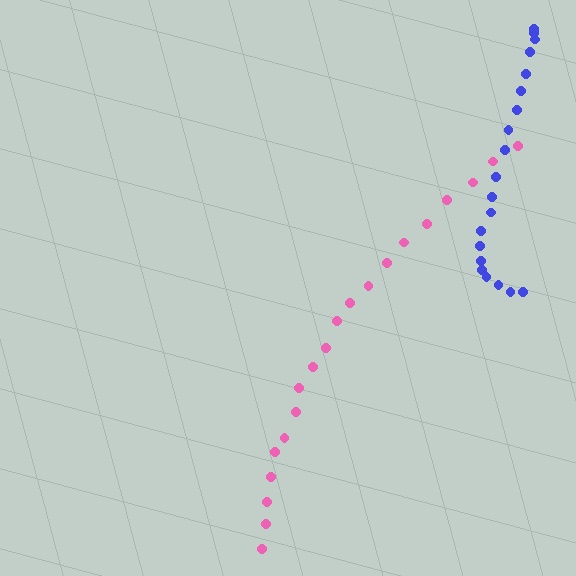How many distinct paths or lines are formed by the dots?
There are 2 distinct paths.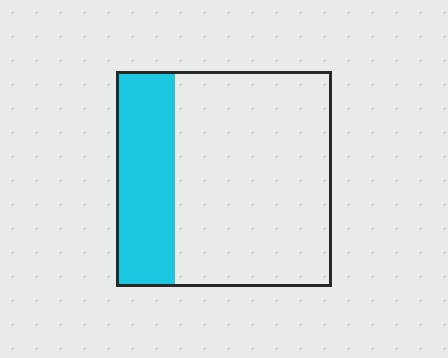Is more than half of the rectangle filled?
No.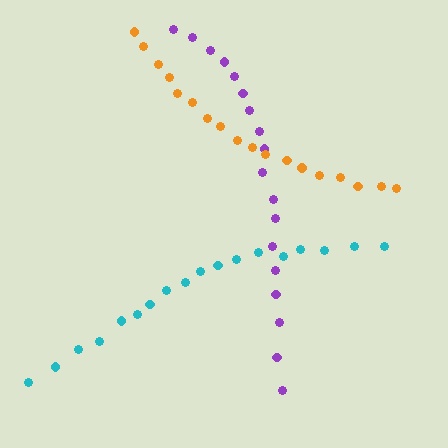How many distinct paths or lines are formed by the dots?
There are 3 distinct paths.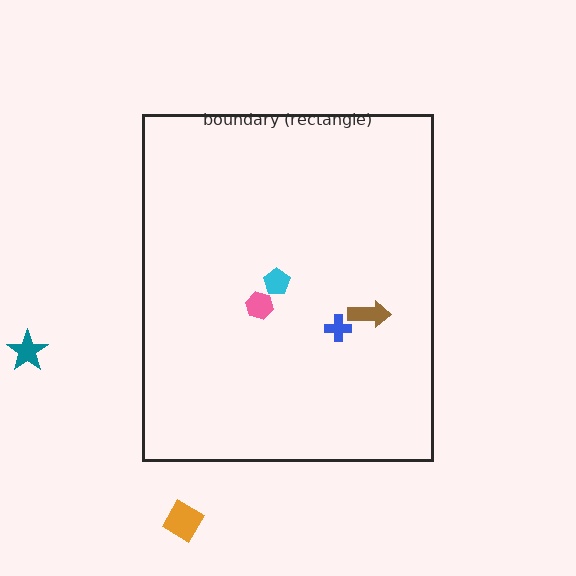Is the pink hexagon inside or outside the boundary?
Inside.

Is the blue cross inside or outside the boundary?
Inside.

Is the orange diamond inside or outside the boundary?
Outside.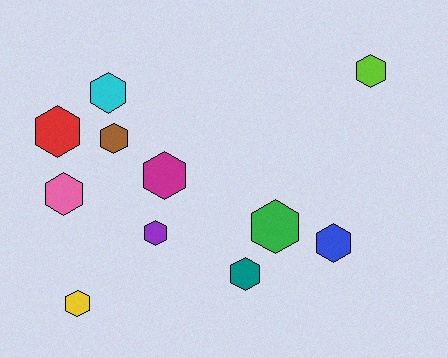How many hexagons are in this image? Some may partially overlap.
There are 11 hexagons.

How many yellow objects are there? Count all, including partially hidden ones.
There is 1 yellow object.